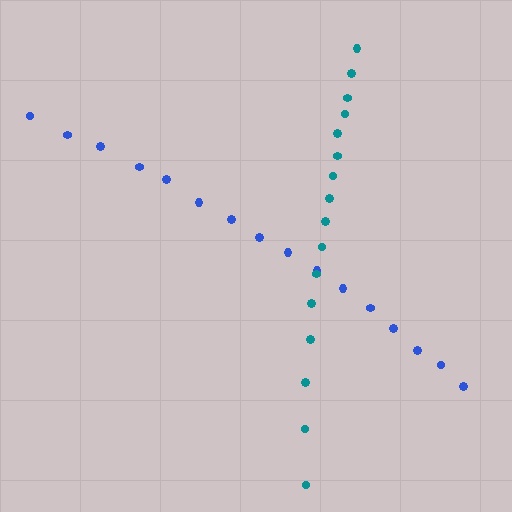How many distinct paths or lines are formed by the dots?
There are 2 distinct paths.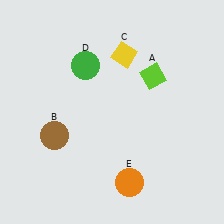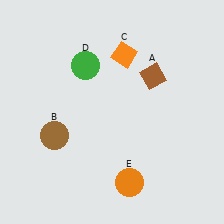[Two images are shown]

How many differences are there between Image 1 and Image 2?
There are 2 differences between the two images.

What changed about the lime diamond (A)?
In Image 1, A is lime. In Image 2, it changed to brown.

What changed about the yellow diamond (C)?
In Image 1, C is yellow. In Image 2, it changed to orange.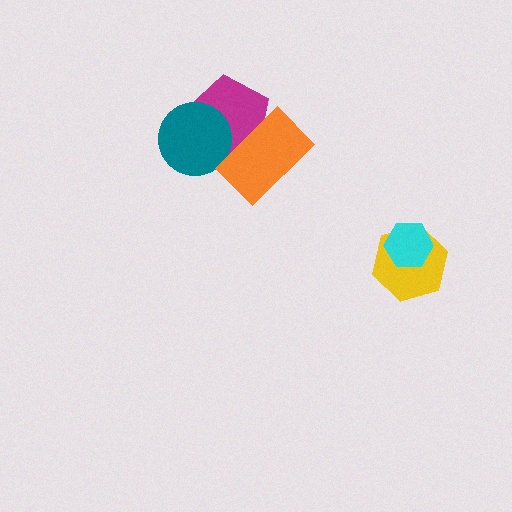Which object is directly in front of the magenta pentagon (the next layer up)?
The teal circle is directly in front of the magenta pentagon.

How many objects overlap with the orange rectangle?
2 objects overlap with the orange rectangle.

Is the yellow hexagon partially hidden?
Yes, it is partially covered by another shape.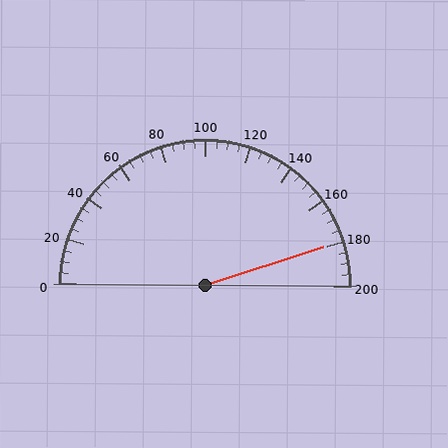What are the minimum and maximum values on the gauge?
The gauge ranges from 0 to 200.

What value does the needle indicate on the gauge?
The needle indicates approximately 180.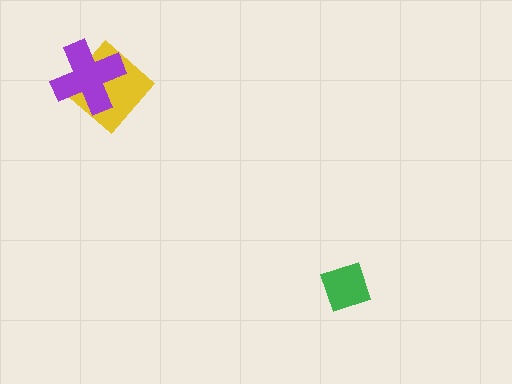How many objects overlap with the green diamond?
0 objects overlap with the green diamond.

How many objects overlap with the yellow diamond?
1 object overlaps with the yellow diamond.